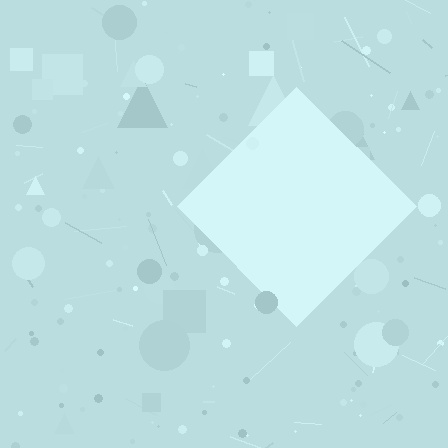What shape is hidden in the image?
A diamond is hidden in the image.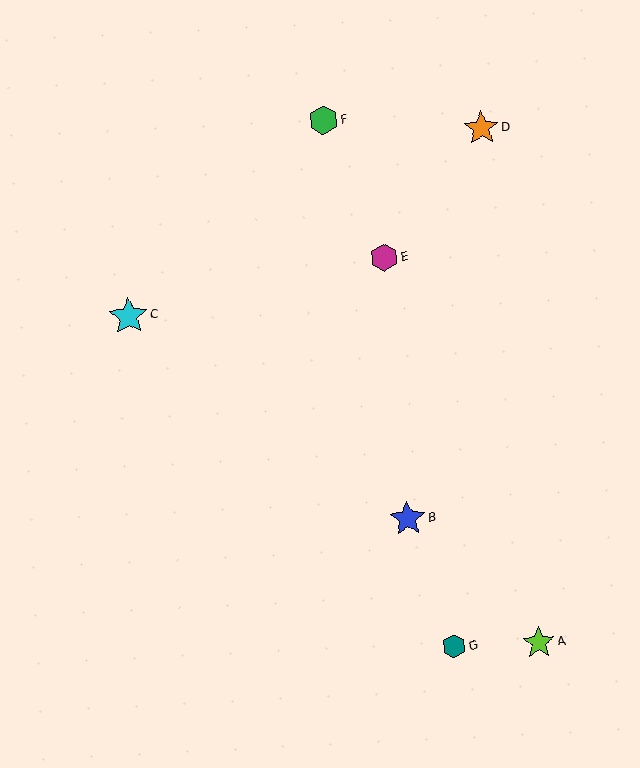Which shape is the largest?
The cyan star (labeled C) is the largest.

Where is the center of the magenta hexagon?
The center of the magenta hexagon is at (384, 258).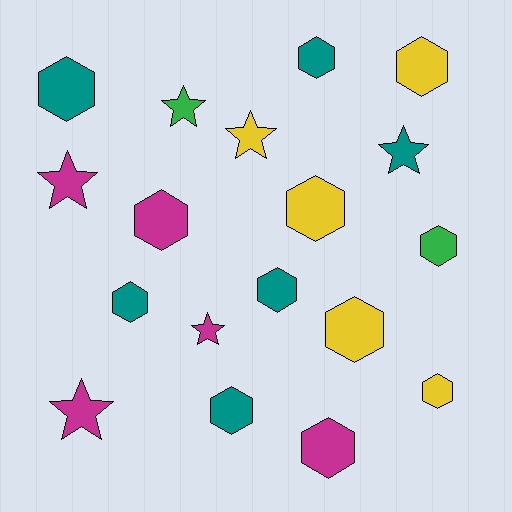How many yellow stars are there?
There is 1 yellow star.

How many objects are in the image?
There are 18 objects.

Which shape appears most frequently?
Hexagon, with 12 objects.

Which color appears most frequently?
Teal, with 6 objects.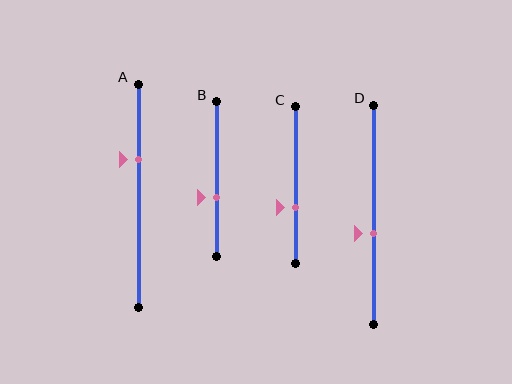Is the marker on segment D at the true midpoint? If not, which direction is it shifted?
No, the marker on segment D is shifted downward by about 9% of the segment length.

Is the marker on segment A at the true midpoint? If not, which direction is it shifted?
No, the marker on segment A is shifted upward by about 16% of the segment length.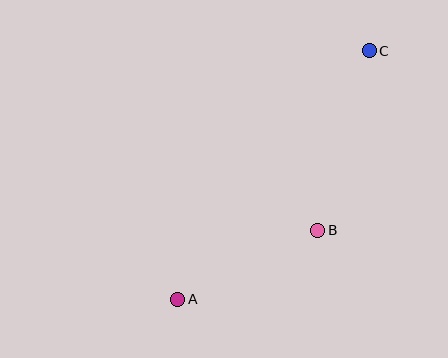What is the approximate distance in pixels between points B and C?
The distance between B and C is approximately 187 pixels.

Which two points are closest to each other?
Points A and B are closest to each other.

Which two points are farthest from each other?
Points A and C are farthest from each other.